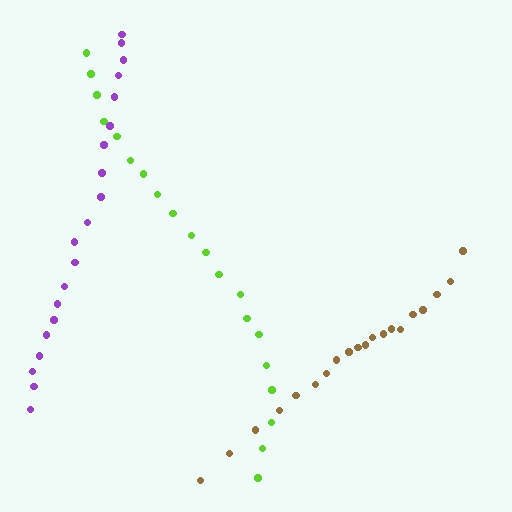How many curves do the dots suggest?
There are 3 distinct paths.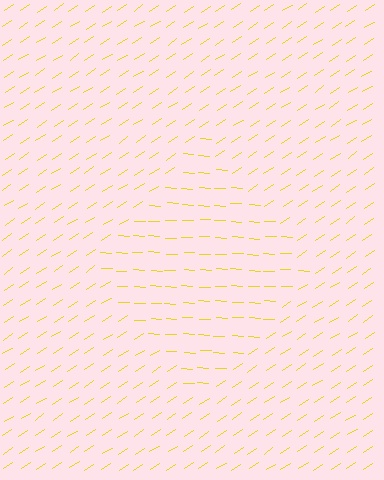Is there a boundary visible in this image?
Yes, there is a texture boundary formed by a change in line orientation.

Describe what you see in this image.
The image is filled with small yellow line segments. A diamond region in the image has lines oriented differently from the surrounding lines, creating a visible texture boundary.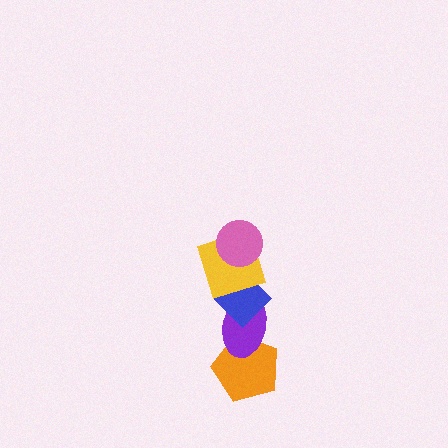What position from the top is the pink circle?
The pink circle is 1st from the top.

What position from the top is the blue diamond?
The blue diamond is 3rd from the top.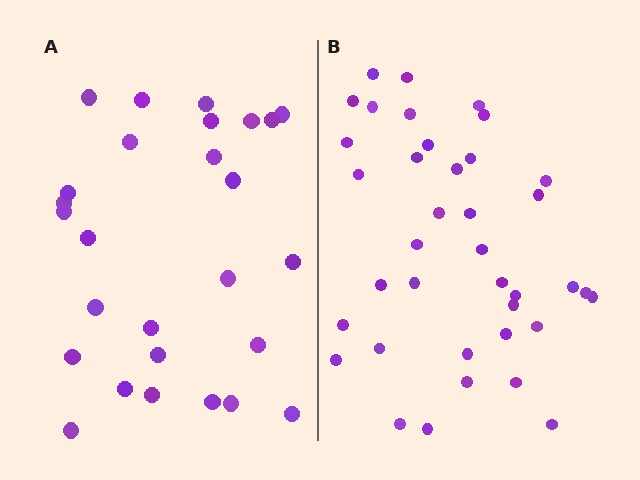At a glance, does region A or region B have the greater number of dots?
Region B (the right region) has more dots.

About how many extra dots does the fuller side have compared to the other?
Region B has roughly 12 or so more dots than region A.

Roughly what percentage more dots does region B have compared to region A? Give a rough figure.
About 40% more.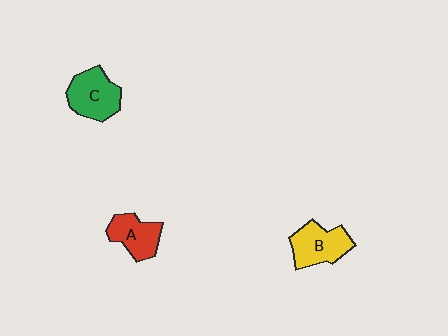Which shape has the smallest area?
Shape A (red).